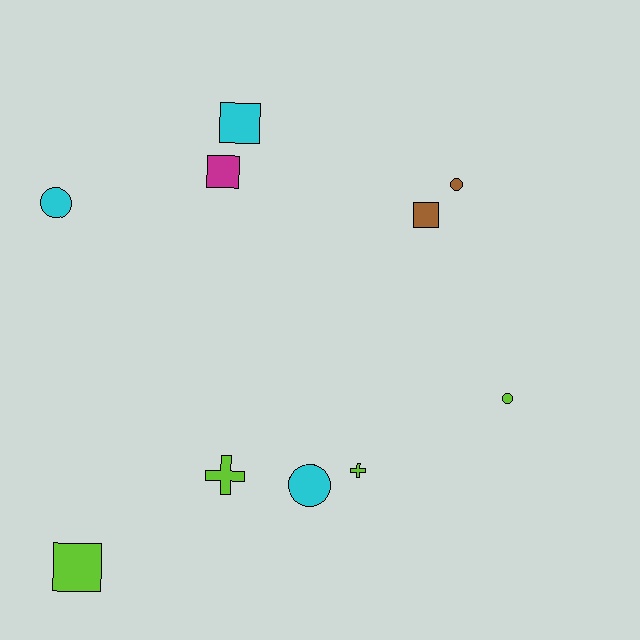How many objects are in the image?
There are 10 objects.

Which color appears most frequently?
Lime, with 4 objects.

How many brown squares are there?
There is 1 brown square.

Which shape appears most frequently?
Square, with 4 objects.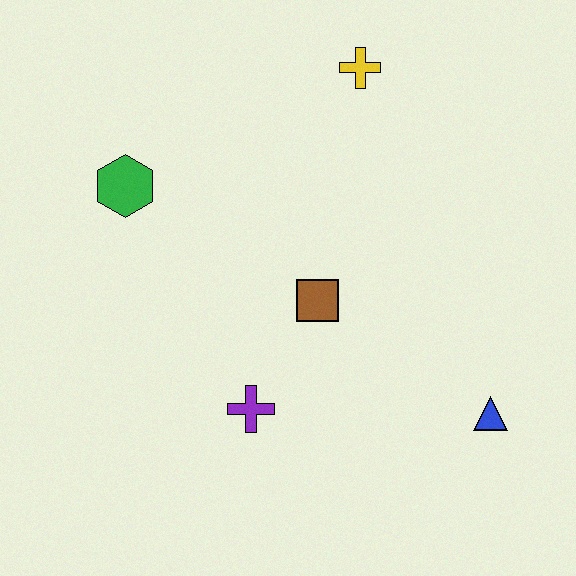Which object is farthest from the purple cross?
The yellow cross is farthest from the purple cross.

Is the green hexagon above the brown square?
Yes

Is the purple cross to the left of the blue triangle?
Yes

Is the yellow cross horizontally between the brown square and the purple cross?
No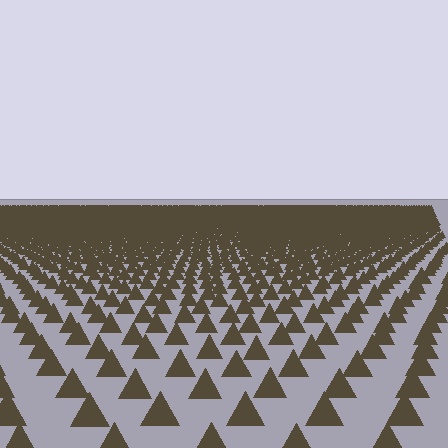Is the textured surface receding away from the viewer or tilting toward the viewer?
The surface is receding away from the viewer. Texture elements get smaller and denser toward the top.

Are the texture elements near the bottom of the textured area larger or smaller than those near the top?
Larger. Near the bottom, elements are closer to the viewer and appear at a bigger on-screen size.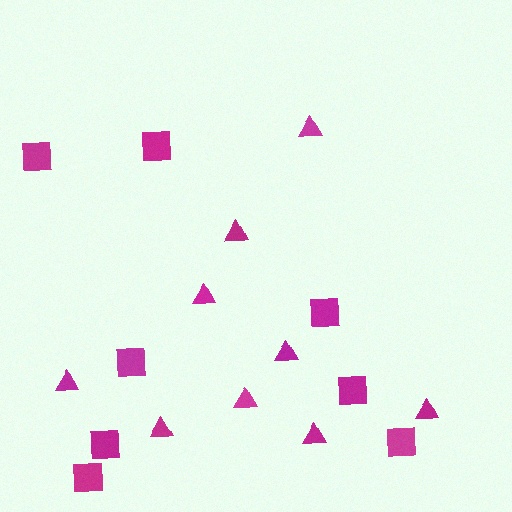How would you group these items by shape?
There are 2 groups: one group of squares (8) and one group of triangles (9).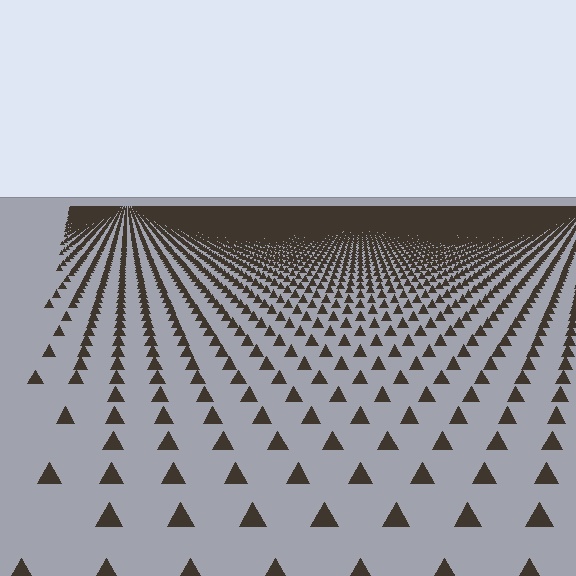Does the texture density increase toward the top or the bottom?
Density increases toward the top.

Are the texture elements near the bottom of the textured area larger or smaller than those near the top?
Larger. Near the bottom, elements are closer to the viewer and appear at a bigger on-screen size.